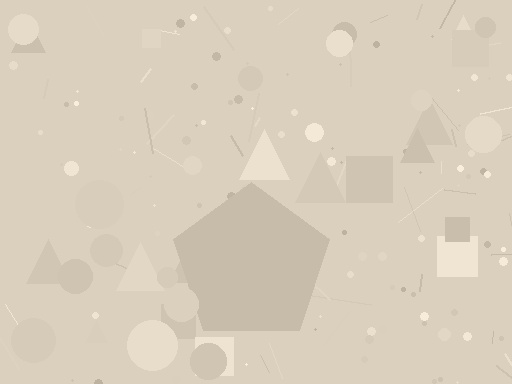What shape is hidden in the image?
A pentagon is hidden in the image.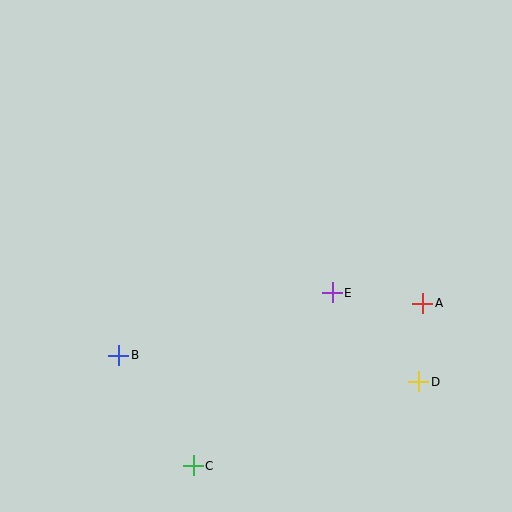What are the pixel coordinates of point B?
Point B is at (119, 355).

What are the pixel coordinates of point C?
Point C is at (193, 466).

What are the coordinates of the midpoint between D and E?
The midpoint between D and E is at (375, 337).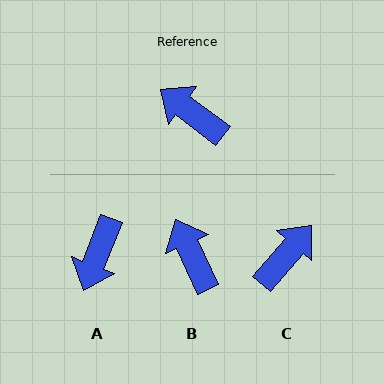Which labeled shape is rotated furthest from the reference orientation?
A, about 105 degrees away.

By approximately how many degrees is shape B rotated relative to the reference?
Approximately 28 degrees clockwise.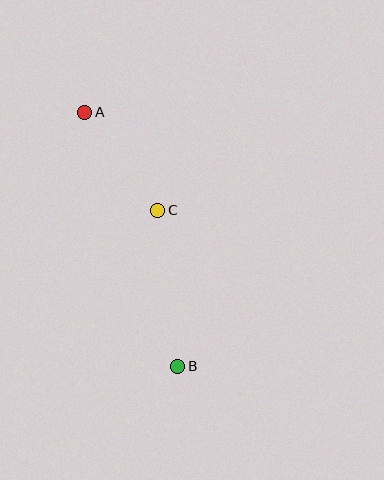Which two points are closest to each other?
Points A and C are closest to each other.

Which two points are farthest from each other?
Points A and B are farthest from each other.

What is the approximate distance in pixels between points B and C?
The distance between B and C is approximately 157 pixels.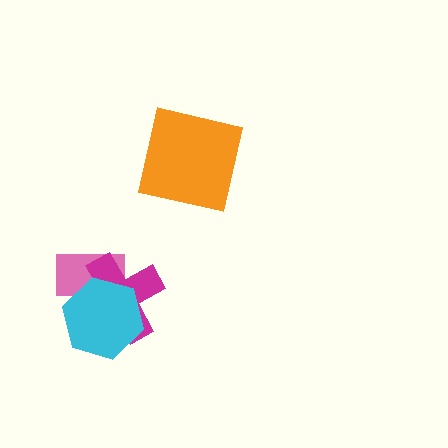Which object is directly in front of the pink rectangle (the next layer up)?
The magenta cross is directly in front of the pink rectangle.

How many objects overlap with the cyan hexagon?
2 objects overlap with the cyan hexagon.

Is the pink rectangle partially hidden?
Yes, it is partially covered by another shape.